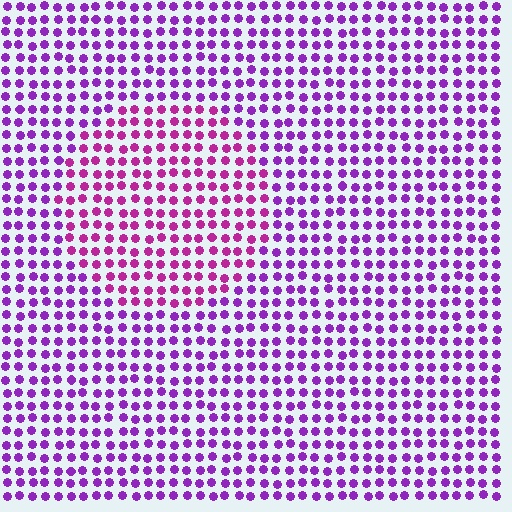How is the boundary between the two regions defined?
The boundary is defined purely by a slight shift in hue (about 30 degrees). Spacing, size, and orientation are identical on both sides.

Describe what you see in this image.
The image is filled with small purple elements in a uniform arrangement. A circle-shaped region is visible where the elements are tinted to a slightly different hue, forming a subtle color boundary.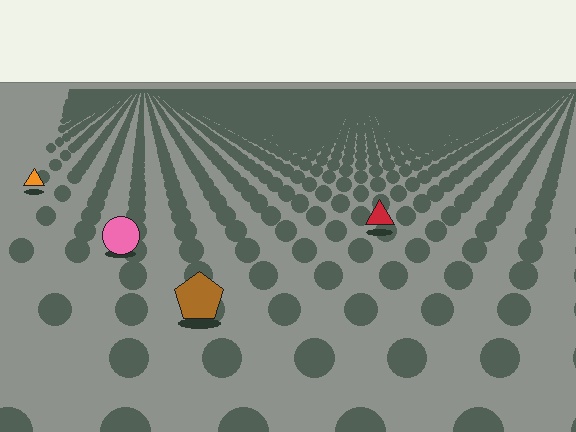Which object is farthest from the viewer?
The orange triangle is farthest from the viewer. It appears smaller and the ground texture around it is denser.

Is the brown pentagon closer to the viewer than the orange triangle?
Yes. The brown pentagon is closer — you can tell from the texture gradient: the ground texture is coarser near it.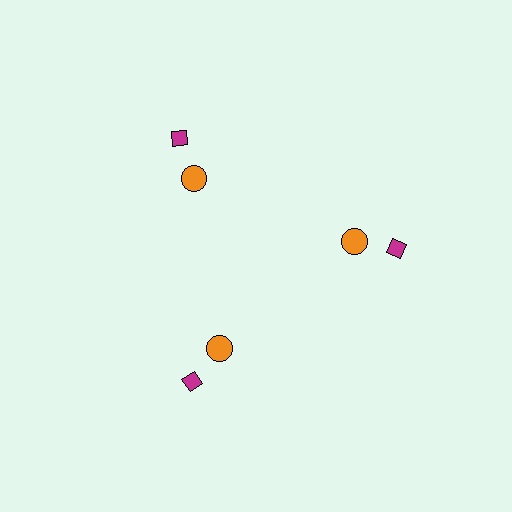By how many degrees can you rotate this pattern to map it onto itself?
The pattern maps onto itself every 120 degrees of rotation.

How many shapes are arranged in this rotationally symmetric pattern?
There are 6 shapes, arranged in 3 groups of 2.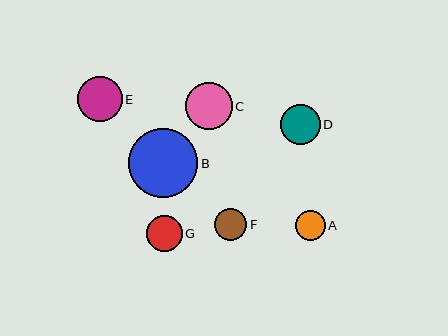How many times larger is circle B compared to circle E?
Circle B is approximately 1.5 times the size of circle E.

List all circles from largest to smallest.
From largest to smallest: B, C, E, D, G, F, A.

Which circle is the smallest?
Circle A is the smallest with a size of approximately 29 pixels.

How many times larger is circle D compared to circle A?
Circle D is approximately 1.3 times the size of circle A.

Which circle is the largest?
Circle B is the largest with a size of approximately 69 pixels.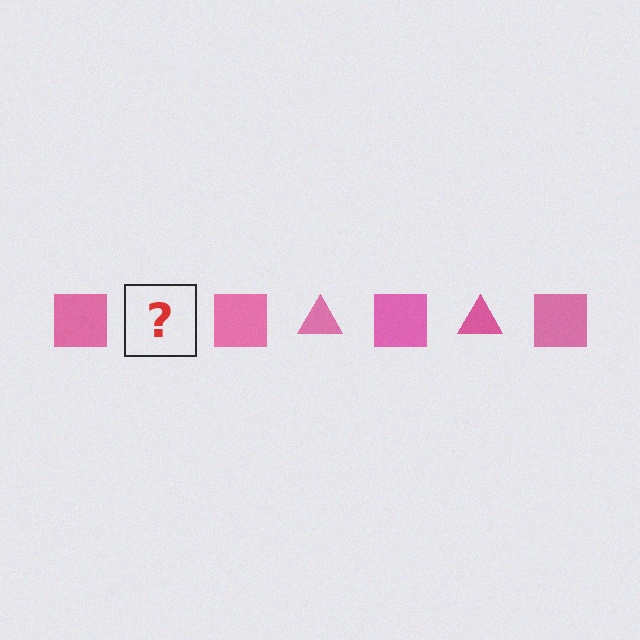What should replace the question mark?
The question mark should be replaced with a pink triangle.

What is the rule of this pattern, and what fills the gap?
The rule is that the pattern cycles through square, triangle shapes in pink. The gap should be filled with a pink triangle.